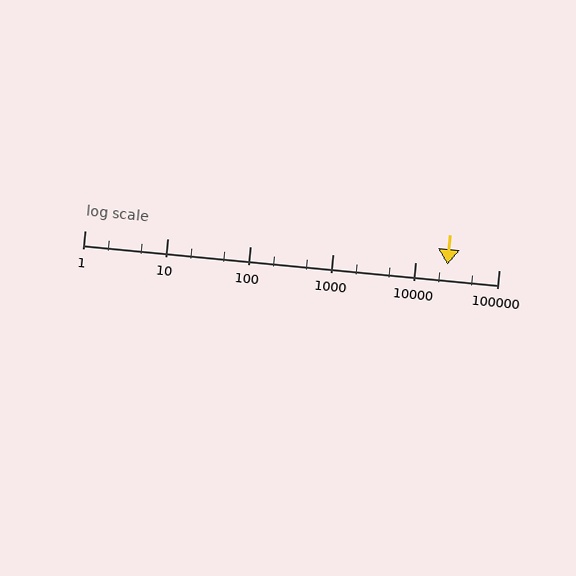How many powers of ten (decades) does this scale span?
The scale spans 5 decades, from 1 to 100000.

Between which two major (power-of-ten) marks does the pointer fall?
The pointer is between 10000 and 100000.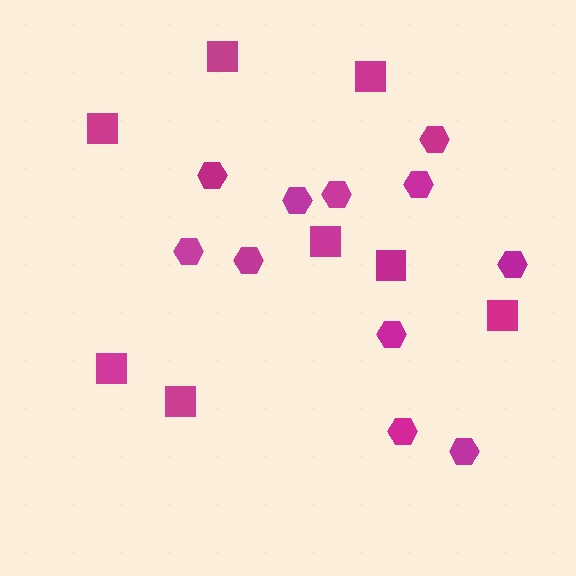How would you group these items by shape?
There are 2 groups: one group of hexagons (11) and one group of squares (8).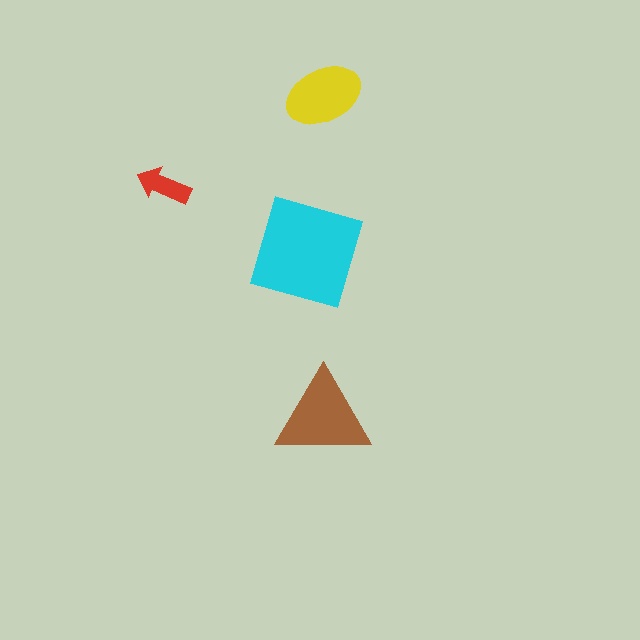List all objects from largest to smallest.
The cyan square, the brown triangle, the yellow ellipse, the red arrow.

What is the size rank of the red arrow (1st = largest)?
4th.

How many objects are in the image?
There are 4 objects in the image.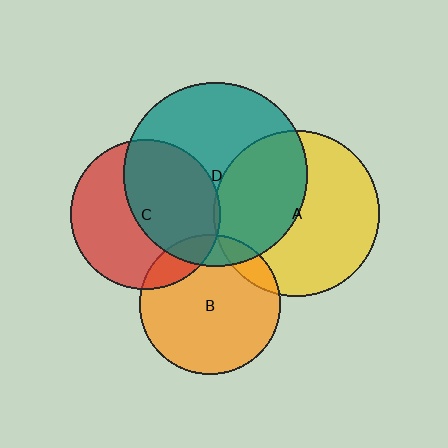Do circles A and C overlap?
Yes.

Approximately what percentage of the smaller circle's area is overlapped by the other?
Approximately 5%.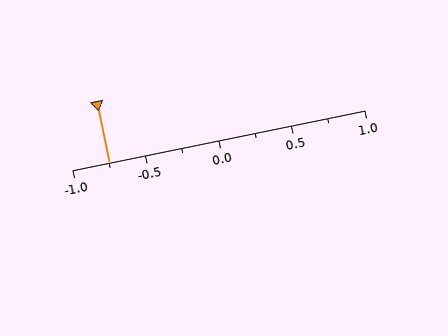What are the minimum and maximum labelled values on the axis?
The axis runs from -1.0 to 1.0.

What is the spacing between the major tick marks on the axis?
The major ticks are spaced 0.5 apart.